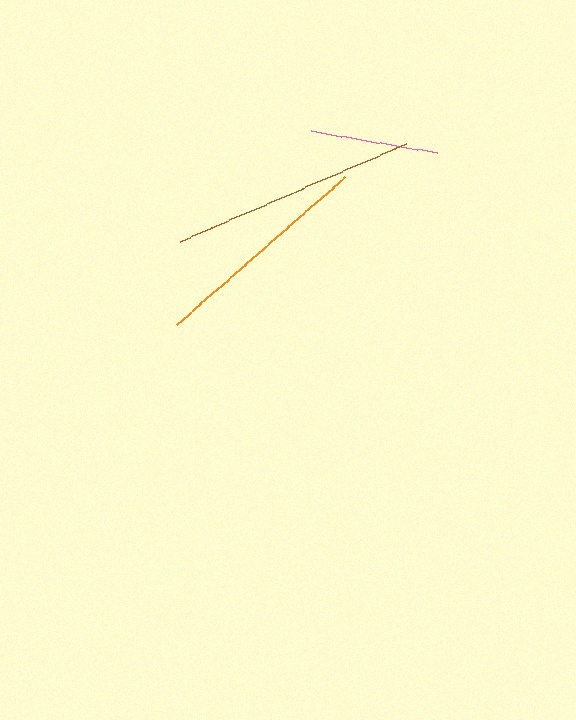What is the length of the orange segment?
The orange segment is approximately 223 pixels long.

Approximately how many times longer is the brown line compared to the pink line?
The brown line is approximately 1.9 times the length of the pink line.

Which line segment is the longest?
The brown line is the longest at approximately 247 pixels.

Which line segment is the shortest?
The pink line is the shortest at approximately 128 pixels.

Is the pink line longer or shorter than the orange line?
The orange line is longer than the pink line.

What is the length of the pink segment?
The pink segment is approximately 128 pixels long.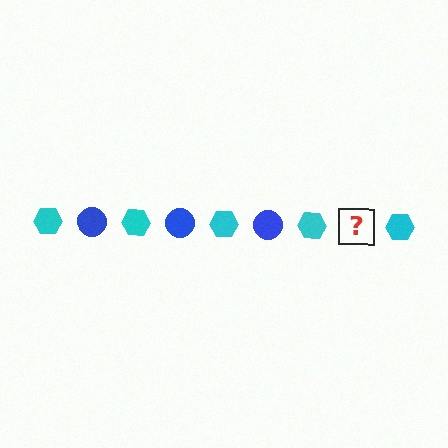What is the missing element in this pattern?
The missing element is a blue circle.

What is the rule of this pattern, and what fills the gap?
The rule is that the pattern alternates between cyan hexagon and blue circle. The gap should be filled with a blue circle.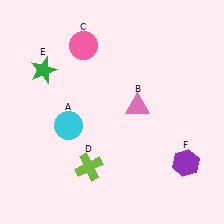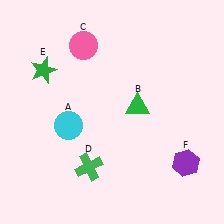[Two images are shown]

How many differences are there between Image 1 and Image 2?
There are 2 differences between the two images.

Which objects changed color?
B changed from pink to green. D changed from lime to green.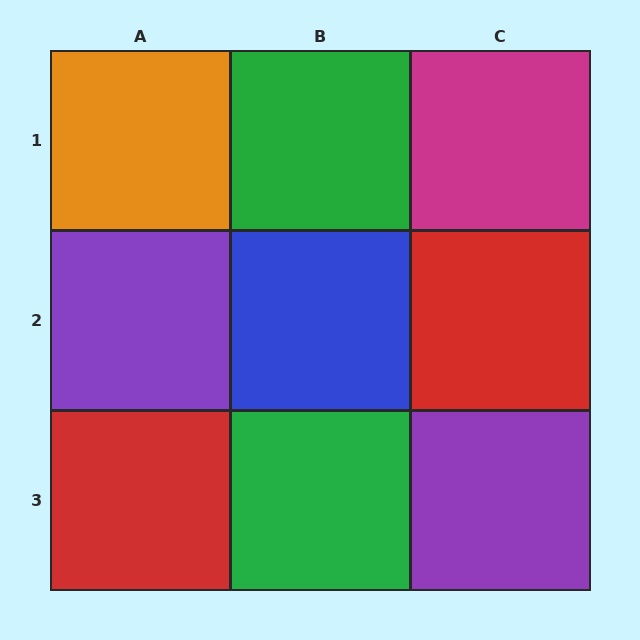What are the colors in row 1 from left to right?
Orange, green, magenta.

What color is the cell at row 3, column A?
Red.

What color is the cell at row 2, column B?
Blue.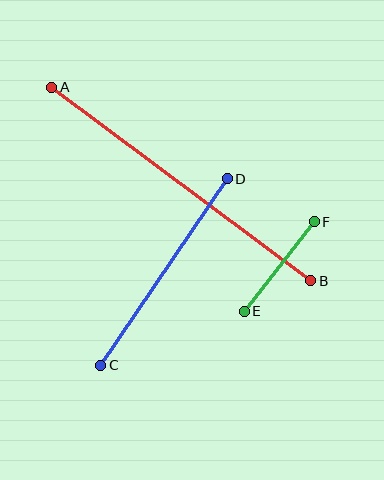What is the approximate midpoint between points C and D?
The midpoint is at approximately (164, 272) pixels.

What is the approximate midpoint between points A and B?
The midpoint is at approximately (181, 184) pixels.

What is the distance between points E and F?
The distance is approximately 114 pixels.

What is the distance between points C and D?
The distance is approximately 225 pixels.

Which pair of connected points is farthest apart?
Points A and B are farthest apart.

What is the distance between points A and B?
The distance is approximately 324 pixels.